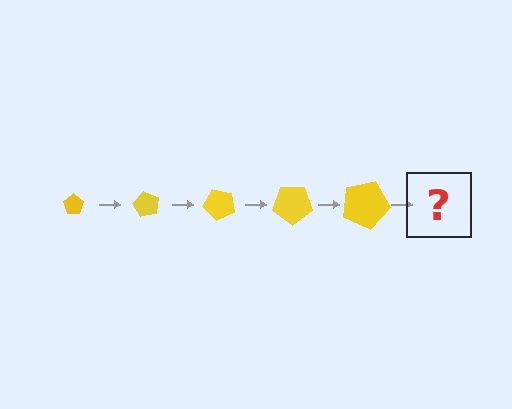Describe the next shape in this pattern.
It should be a pentagon, larger than the previous one and rotated 300 degrees from the start.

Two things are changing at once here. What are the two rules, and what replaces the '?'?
The two rules are that the pentagon grows larger each step and it rotates 60 degrees each step. The '?' should be a pentagon, larger than the previous one and rotated 300 degrees from the start.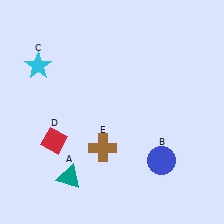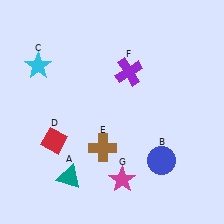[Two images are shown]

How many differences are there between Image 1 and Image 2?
There are 2 differences between the two images.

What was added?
A purple cross (F), a magenta star (G) were added in Image 2.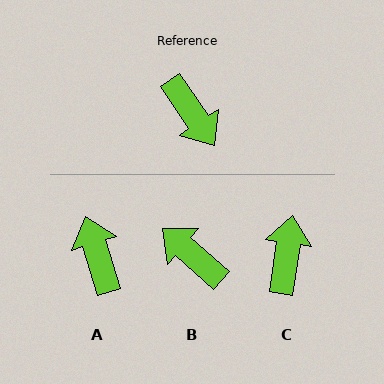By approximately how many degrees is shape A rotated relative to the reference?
Approximately 163 degrees counter-clockwise.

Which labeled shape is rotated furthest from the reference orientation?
B, about 165 degrees away.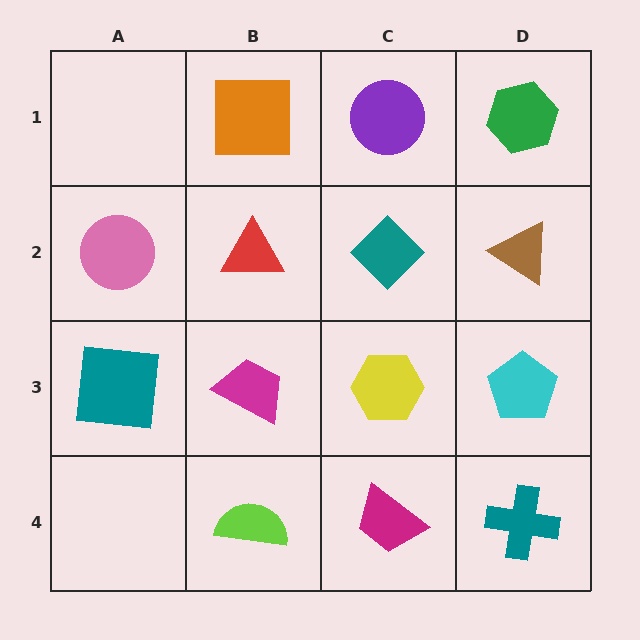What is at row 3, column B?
A magenta trapezoid.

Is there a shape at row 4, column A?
No, that cell is empty.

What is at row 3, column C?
A yellow hexagon.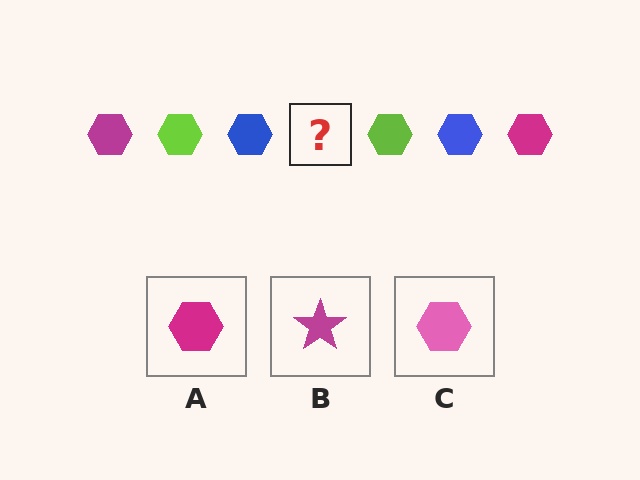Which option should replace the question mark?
Option A.